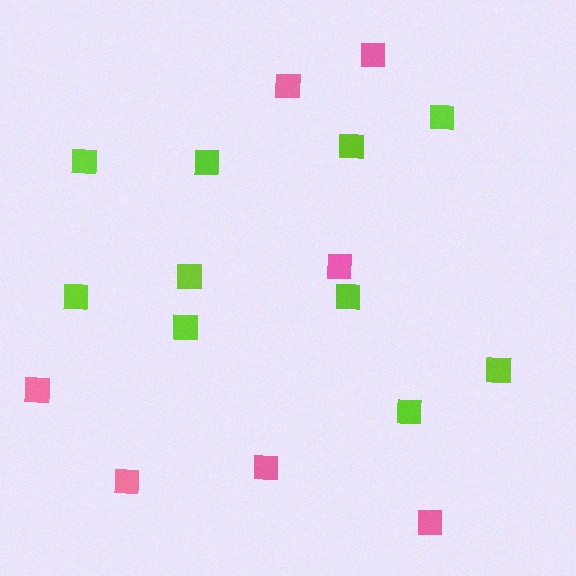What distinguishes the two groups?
There are 2 groups: one group of pink squares (7) and one group of lime squares (10).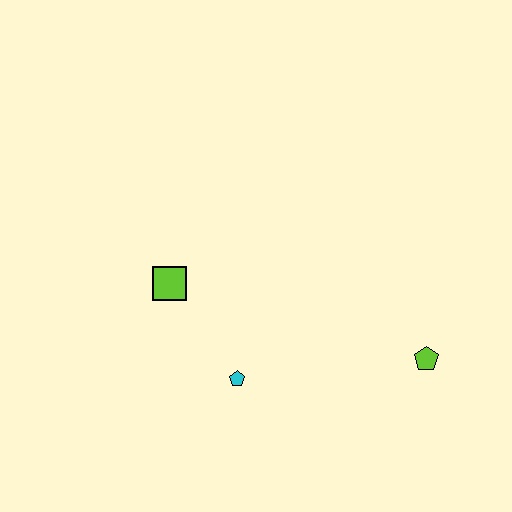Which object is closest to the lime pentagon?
The cyan pentagon is closest to the lime pentagon.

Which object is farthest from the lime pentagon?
The lime square is farthest from the lime pentagon.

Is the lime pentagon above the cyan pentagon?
Yes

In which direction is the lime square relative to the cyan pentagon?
The lime square is above the cyan pentagon.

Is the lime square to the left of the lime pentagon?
Yes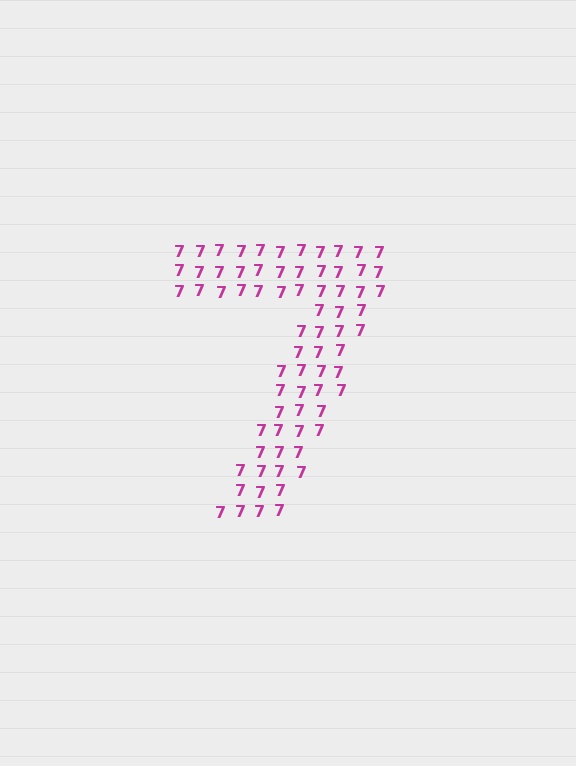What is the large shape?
The large shape is the digit 7.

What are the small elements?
The small elements are digit 7's.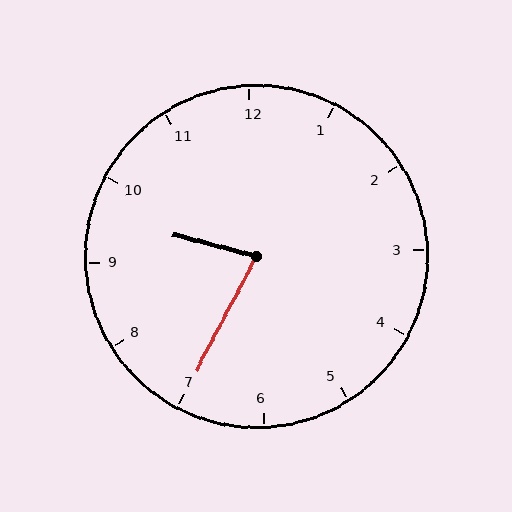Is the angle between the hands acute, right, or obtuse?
It is acute.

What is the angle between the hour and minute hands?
Approximately 78 degrees.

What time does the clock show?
9:35.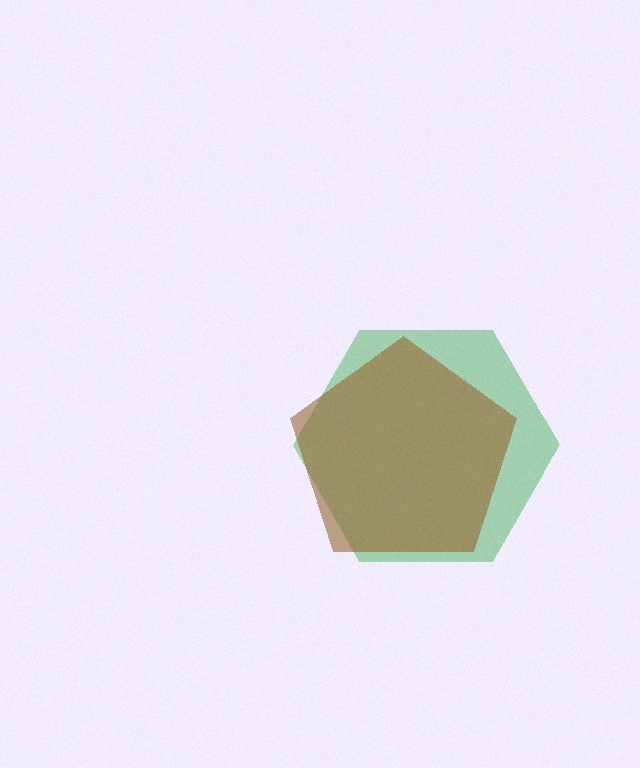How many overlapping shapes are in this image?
There are 2 overlapping shapes in the image.